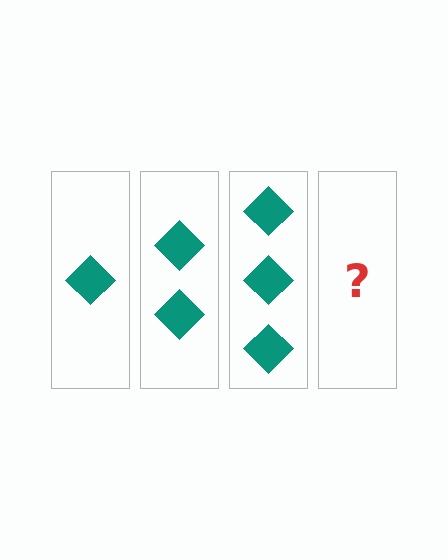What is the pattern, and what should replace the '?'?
The pattern is that each step adds one more diamond. The '?' should be 4 diamonds.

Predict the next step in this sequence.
The next step is 4 diamonds.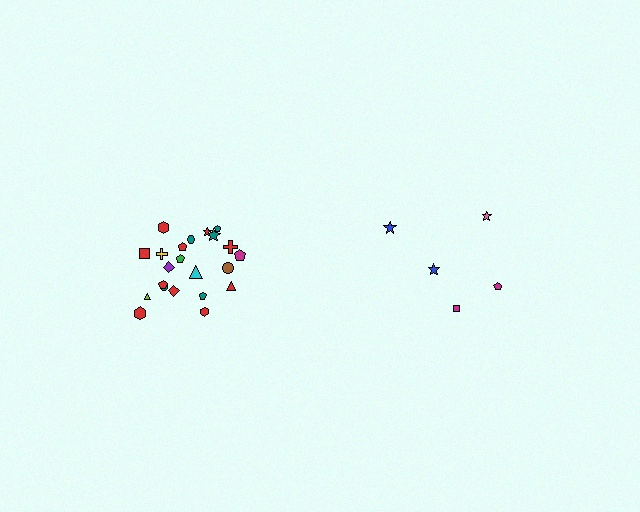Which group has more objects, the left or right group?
The left group.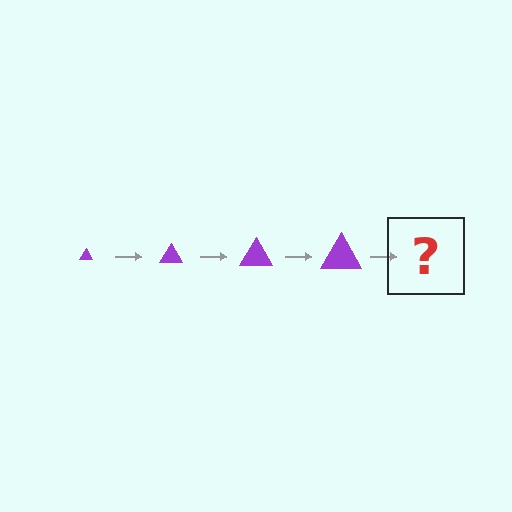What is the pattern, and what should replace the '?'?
The pattern is that the triangle gets progressively larger each step. The '?' should be a purple triangle, larger than the previous one.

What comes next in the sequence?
The next element should be a purple triangle, larger than the previous one.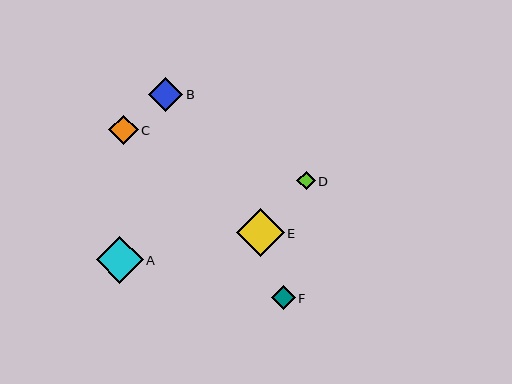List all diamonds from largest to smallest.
From largest to smallest: E, A, B, C, F, D.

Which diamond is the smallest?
Diamond D is the smallest with a size of approximately 18 pixels.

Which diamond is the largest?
Diamond E is the largest with a size of approximately 48 pixels.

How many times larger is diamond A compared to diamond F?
Diamond A is approximately 2.0 times the size of diamond F.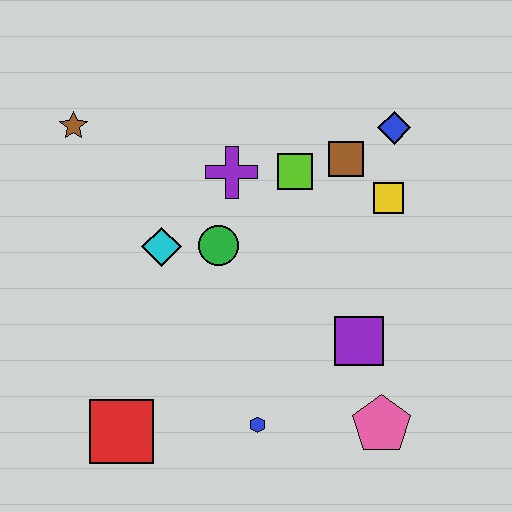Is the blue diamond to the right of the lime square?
Yes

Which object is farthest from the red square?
The blue diamond is farthest from the red square.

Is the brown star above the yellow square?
Yes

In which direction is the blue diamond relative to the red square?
The blue diamond is above the red square.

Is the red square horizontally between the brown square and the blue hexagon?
No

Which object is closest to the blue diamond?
The brown square is closest to the blue diamond.